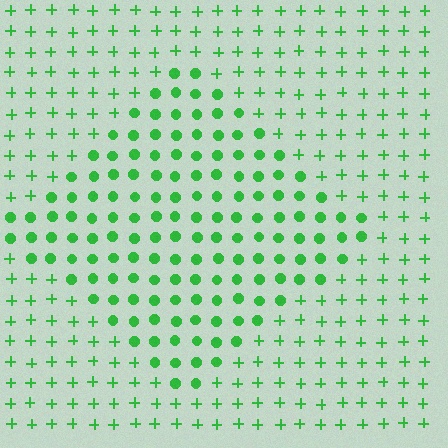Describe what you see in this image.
The image is filled with small green elements arranged in a uniform grid. A diamond-shaped region contains circles, while the surrounding area contains plus signs. The boundary is defined purely by the change in element shape.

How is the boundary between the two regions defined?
The boundary is defined by a change in element shape: circles inside vs. plus signs outside. All elements share the same color and spacing.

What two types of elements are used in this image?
The image uses circles inside the diamond region and plus signs outside it.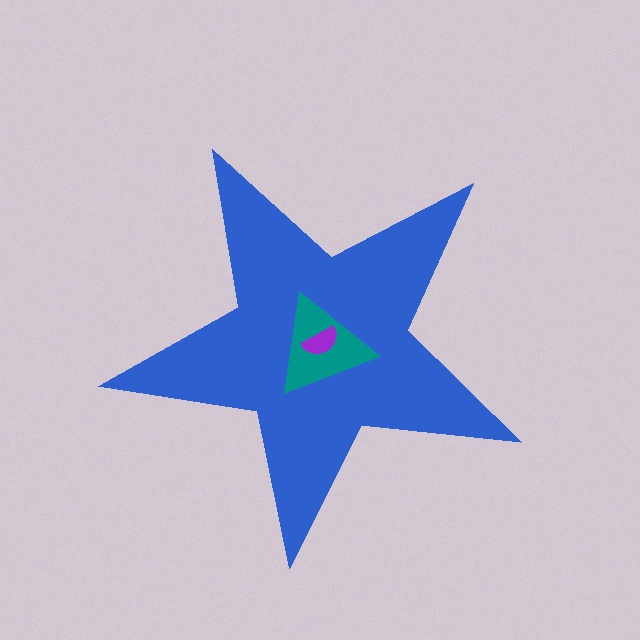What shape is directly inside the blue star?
The teal triangle.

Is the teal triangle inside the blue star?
Yes.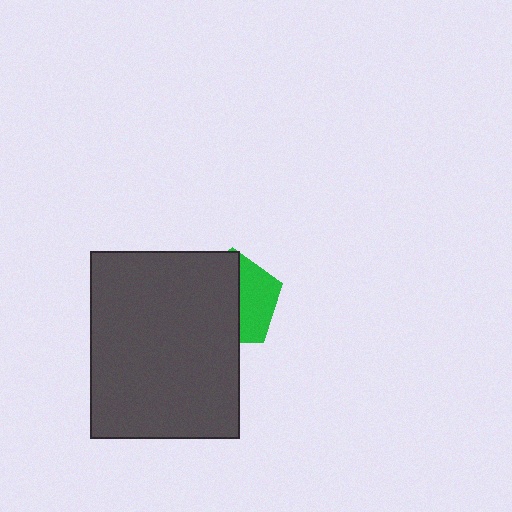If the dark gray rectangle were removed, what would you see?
You would see the complete green pentagon.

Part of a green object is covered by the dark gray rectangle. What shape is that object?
It is a pentagon.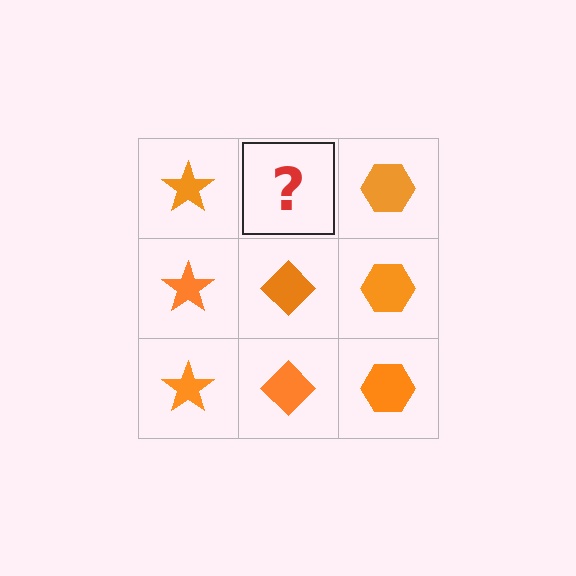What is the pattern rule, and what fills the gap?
The rule is that each column has a consistent shape. The gap should be filled with an orange diamond.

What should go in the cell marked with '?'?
The missing cell should contain an orange diamond.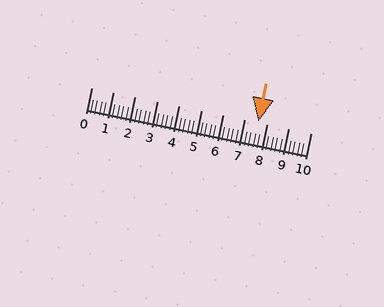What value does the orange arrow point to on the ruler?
The orange arrow points to approximately 7.6.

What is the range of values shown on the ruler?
The ruler shows values from 0 to 10.